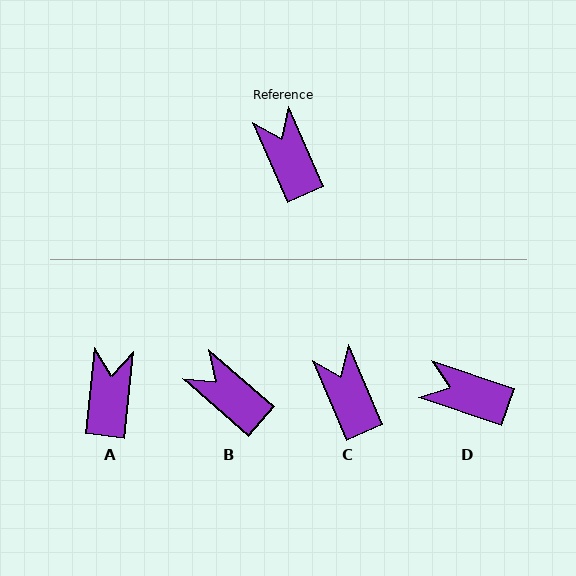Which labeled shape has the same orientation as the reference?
C.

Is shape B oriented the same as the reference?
No, it is off by about 25 degrees.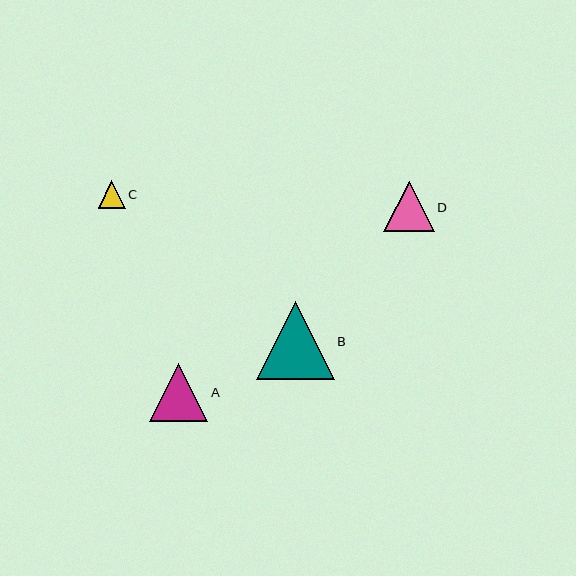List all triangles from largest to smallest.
From largest to smallest: B, A, D, C.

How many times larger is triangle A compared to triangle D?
Triangle A is approximately 1.2 times the size of triangle D.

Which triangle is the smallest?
Triangle C is the smallest with a size of approximately 27 pixels.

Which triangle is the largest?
Triangle B is the largest with a size of approximately 77 pixels.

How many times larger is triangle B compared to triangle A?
Triangle B is approximately 1.3 times the size of triangle A.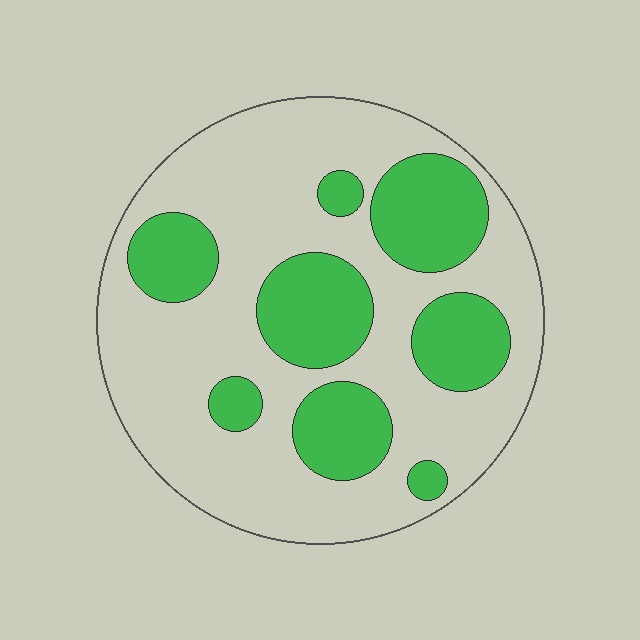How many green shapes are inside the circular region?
8.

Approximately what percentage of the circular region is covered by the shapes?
Approximately 30%.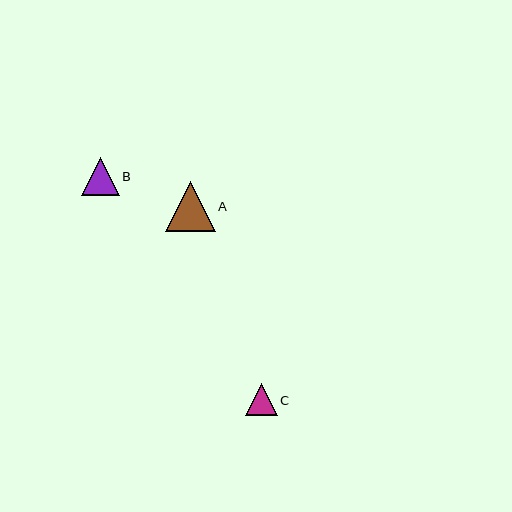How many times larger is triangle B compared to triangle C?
Triangle B is approximately 1.2 times the size of triangle C.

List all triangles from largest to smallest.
From largest to smallest: A, B, C.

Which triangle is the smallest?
Triangle C is the smallest with a size of approximately 32 pixels.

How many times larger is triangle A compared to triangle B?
Triangle A is approximately 1.3 times the size of triangle B.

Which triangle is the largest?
Triangle A is the largest with a size of approximately 50 pixels.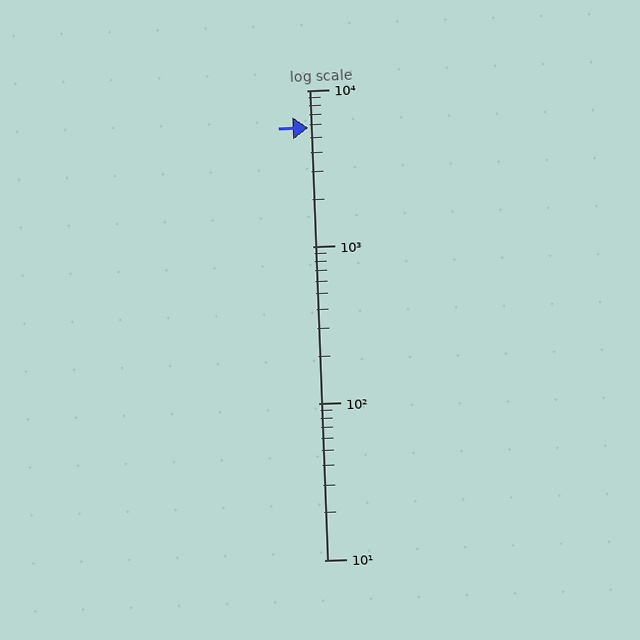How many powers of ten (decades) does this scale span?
The scale spans 3 decades, from 10 to 10000.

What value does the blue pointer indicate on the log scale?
The pointer indicates approximately 5800.